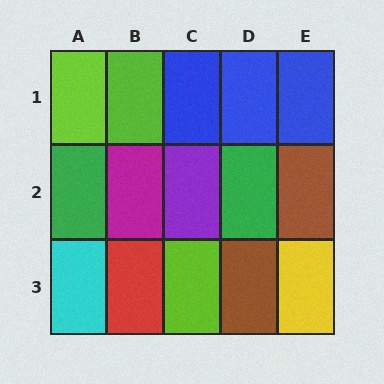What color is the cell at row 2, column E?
Brown.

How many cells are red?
1 cell is red.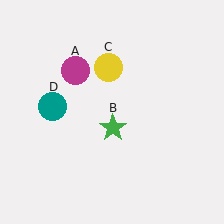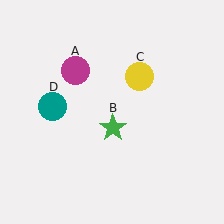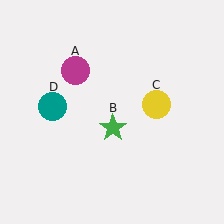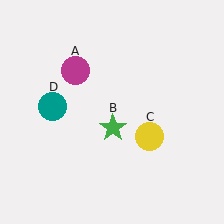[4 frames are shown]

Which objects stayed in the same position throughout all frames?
Magenta circle (object A) and green star (object B) and teal circle (object D) remained stationary.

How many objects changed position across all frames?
1 object changed position: yellow circle (object C).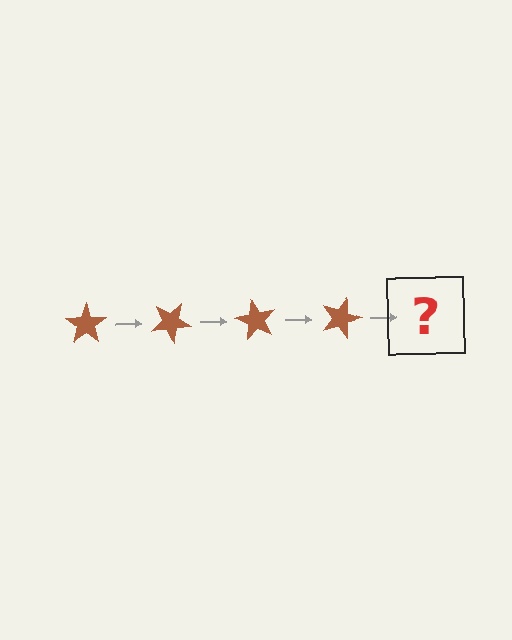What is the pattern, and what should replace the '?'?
The pattern is that the star rotates 30 degrees each step. The '?' should be a brown star rotated 120 degrees.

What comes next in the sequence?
The next element should be a brown star rotated 120 degrees.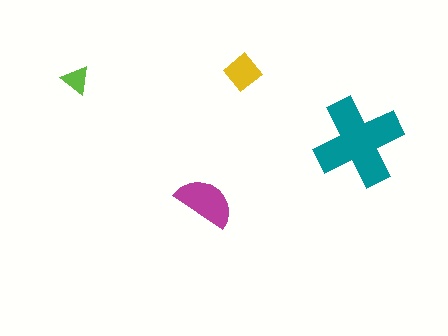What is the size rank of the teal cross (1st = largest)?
1st.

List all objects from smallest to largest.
The lime triangle, the yellow diamond, the magenta semicircle, the teal cross.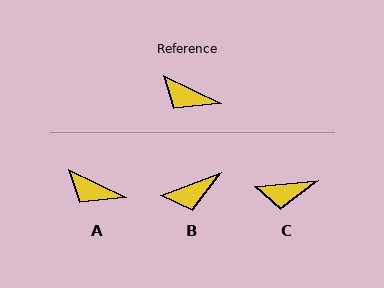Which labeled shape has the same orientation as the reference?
A.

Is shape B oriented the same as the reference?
No, it is off by about 47 degrees.